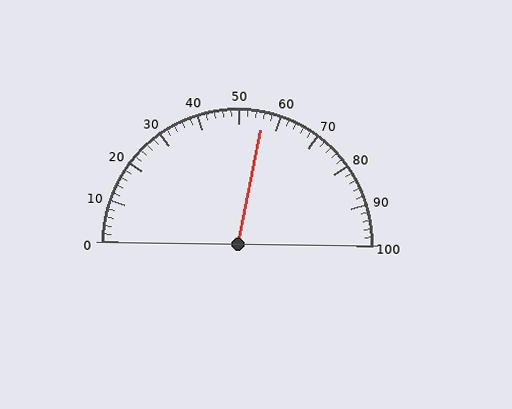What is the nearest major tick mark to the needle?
The nearest major tick mark is 60.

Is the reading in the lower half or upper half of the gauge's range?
The reading is in the upper half of the range (0 to 100).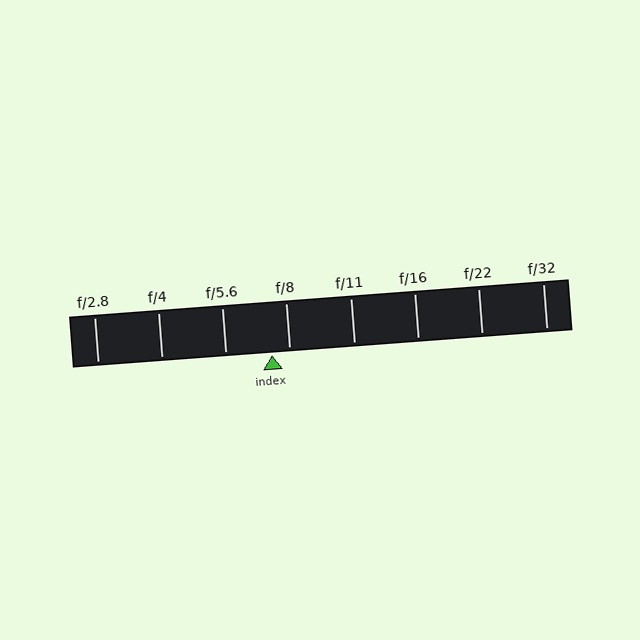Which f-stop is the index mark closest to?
The index mark is closest to f/8.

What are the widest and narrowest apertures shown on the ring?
The widest aperture shown is f/2.8 and the narrowest is f/32.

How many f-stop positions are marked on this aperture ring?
There are 8 f-stop positions marked.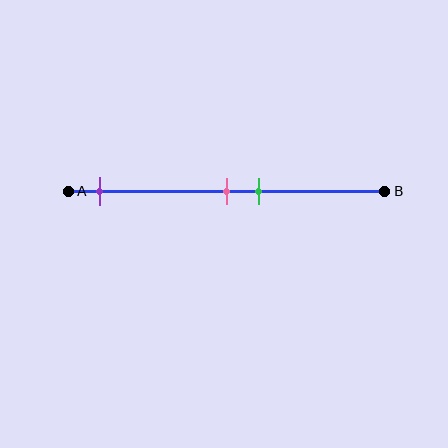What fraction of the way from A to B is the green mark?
The green mark is approximately 60% (0.6) of the way from A to B.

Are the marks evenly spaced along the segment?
No, the marks are not evenly spaced.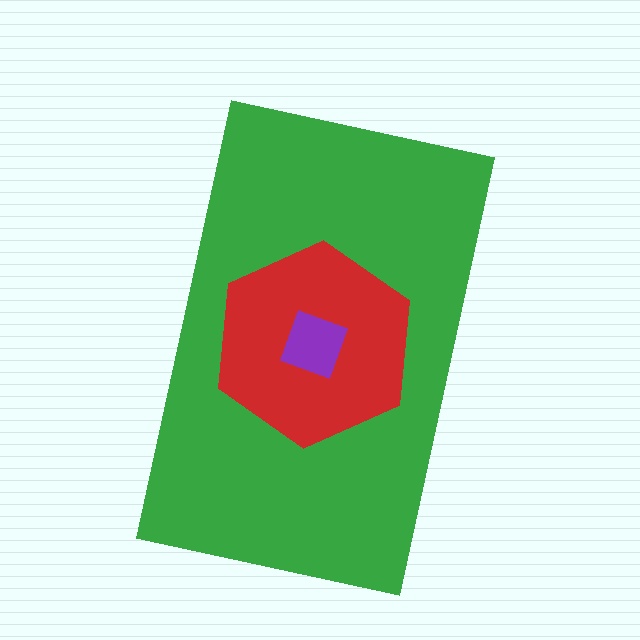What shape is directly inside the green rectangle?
The red hexagon.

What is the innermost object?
The purple square.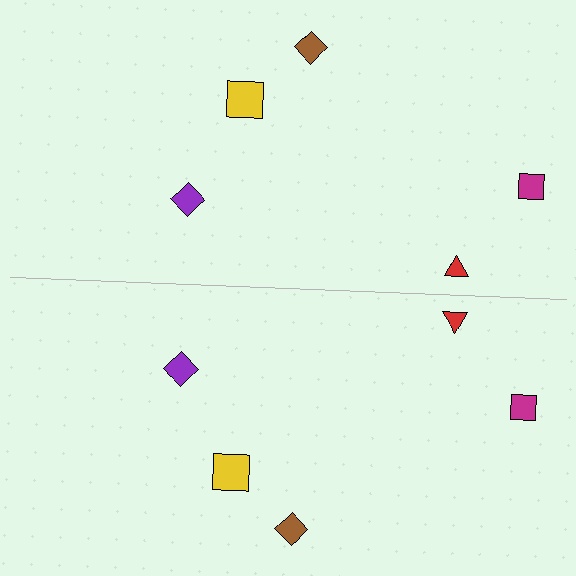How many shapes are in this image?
There are 10 shapes in this image.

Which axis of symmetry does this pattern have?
The pattern has a horizontal axis of symmetry running through the center of the image.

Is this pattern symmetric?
Yes, this pattern has bilateral (reflection) symmetry.